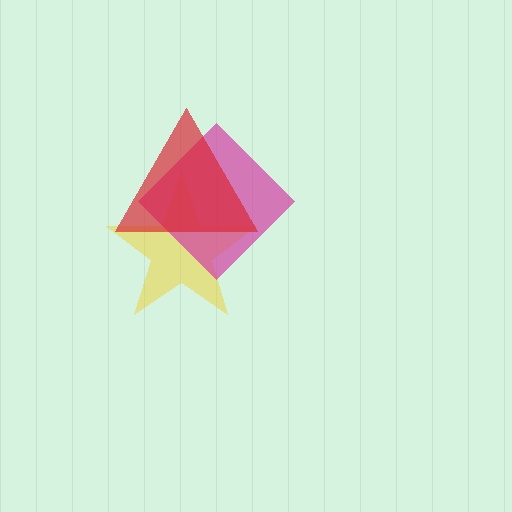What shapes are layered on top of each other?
The layered shapes are: a yellow star, a magenta diamond, a red triangle.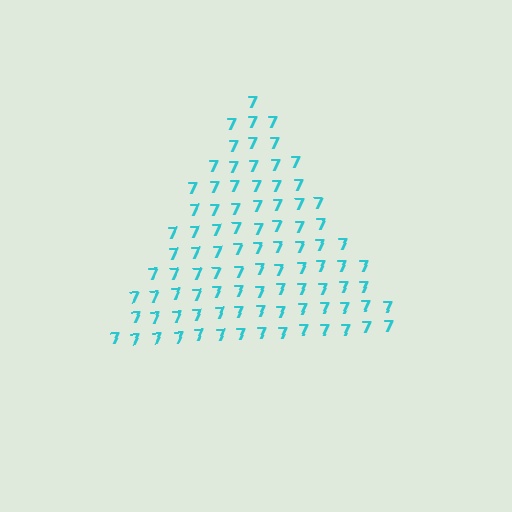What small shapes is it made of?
It is made of small digit 7's.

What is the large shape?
The large shape is a triangle.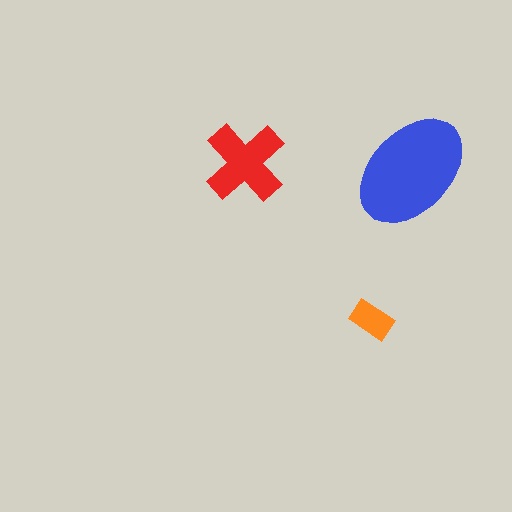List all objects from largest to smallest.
The blue ellipse, the red cross, the orange rectangle.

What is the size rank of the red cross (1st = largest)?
2nd.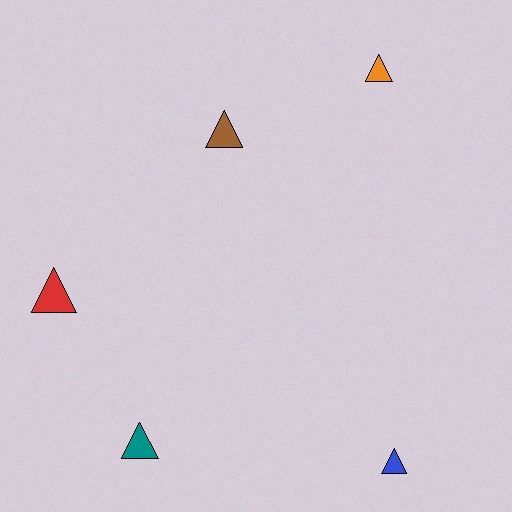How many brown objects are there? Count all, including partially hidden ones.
There is 1 brown object.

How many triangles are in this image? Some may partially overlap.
There are 5 triangles.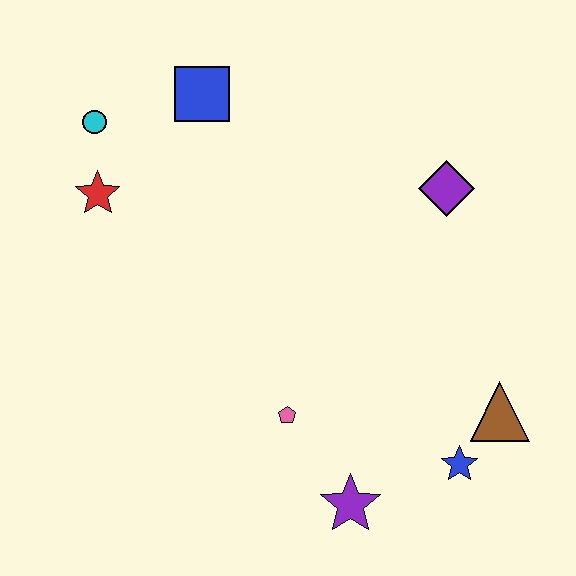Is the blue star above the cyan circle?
No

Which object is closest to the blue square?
The cyan circle is closest to the blue square.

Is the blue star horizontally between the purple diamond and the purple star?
No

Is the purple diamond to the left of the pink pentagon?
No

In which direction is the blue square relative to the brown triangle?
The blue square is above the brown triangle.